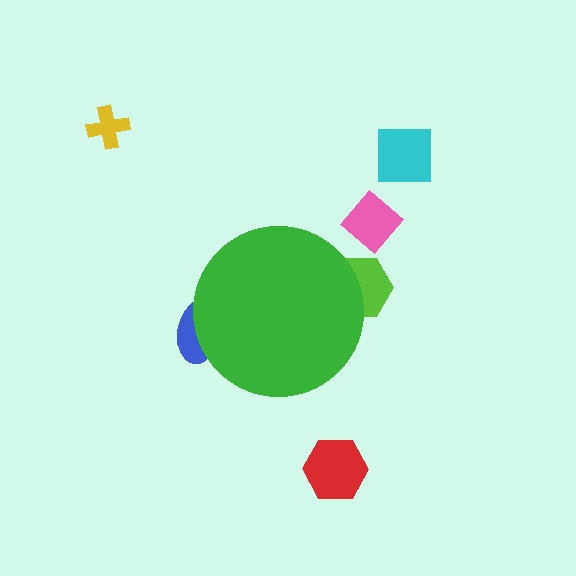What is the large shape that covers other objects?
A green circle.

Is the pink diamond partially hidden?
No, the pink diamond is fully visible.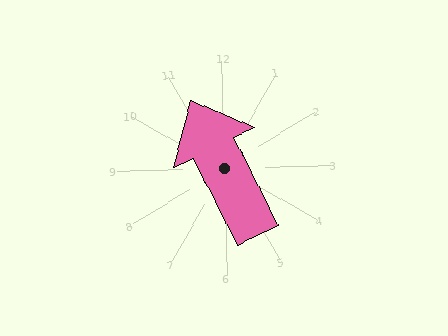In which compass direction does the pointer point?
Northwest.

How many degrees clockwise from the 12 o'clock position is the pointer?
Approximately 335 degrees.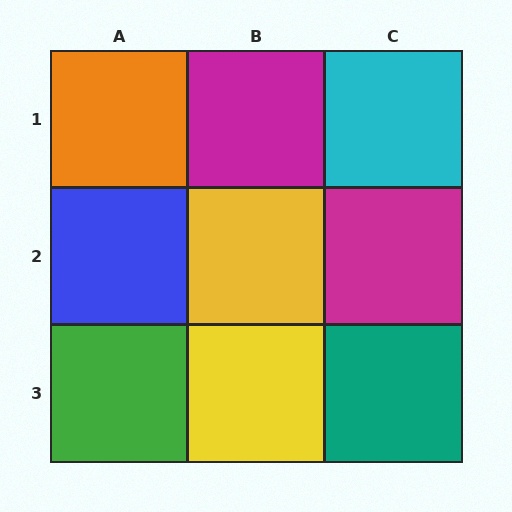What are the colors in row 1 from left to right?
Orange, magenta, cyan.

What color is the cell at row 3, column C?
Teal.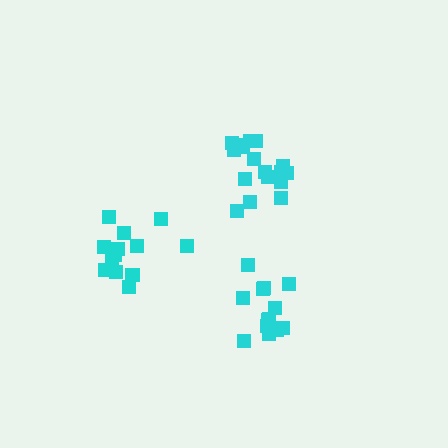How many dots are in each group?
Group 1: 13 dots, Group 2: 17 dots, Group 3: 13 dots (43 total).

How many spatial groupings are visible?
There are 3 spatial groupings.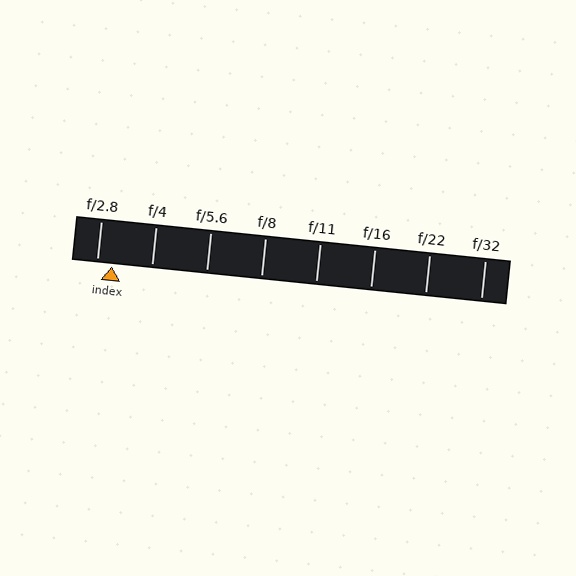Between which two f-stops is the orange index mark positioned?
The index mark is between f/2.8 and f/4.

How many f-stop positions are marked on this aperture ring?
There are 8 f-stop positions marked.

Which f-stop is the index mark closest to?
The index mark is closest to f/2.8.